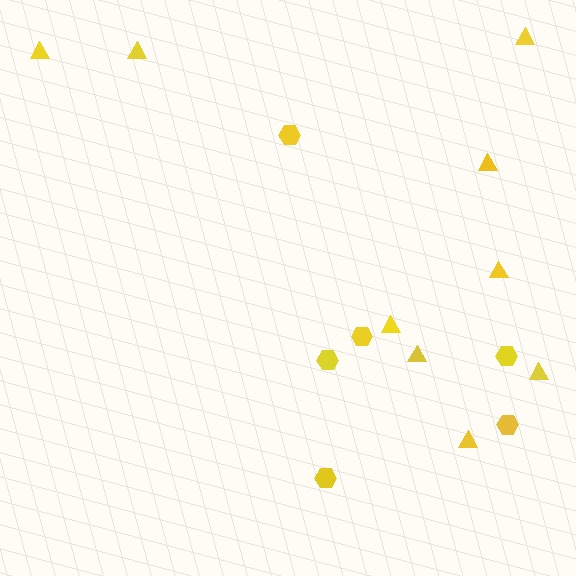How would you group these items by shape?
There are 2 groups: one group of triangles (9) and one group of hexagons (6).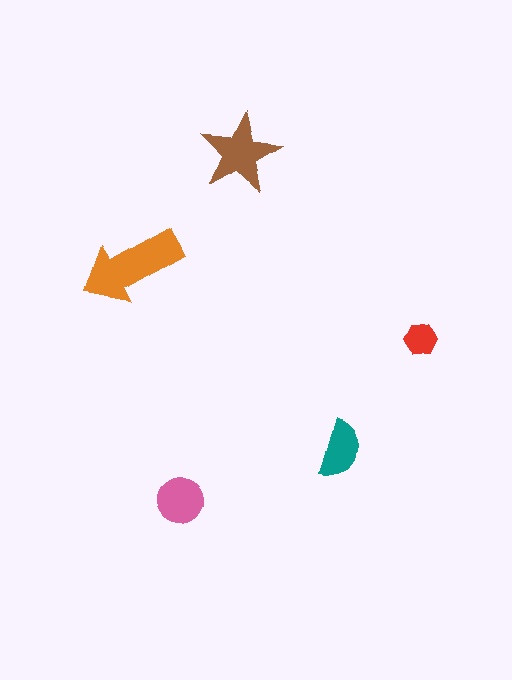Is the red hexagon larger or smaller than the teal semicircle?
Smaller.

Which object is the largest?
The orange arrow.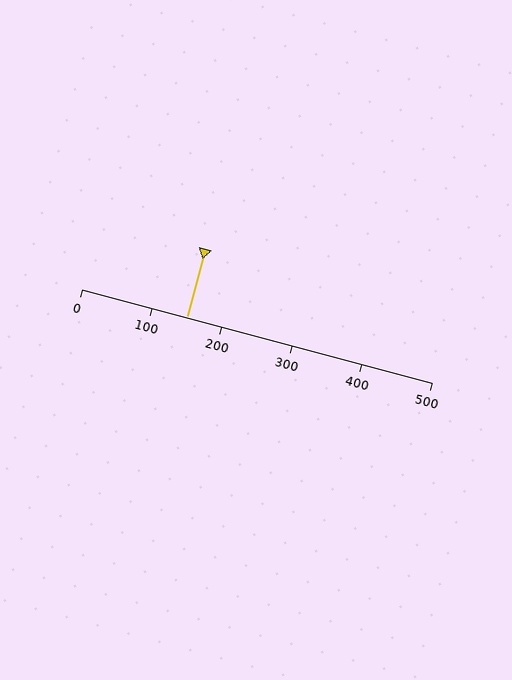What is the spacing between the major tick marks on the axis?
The major ticks are spaced 100 apart.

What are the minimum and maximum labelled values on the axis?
The axis runs from 0 to 500.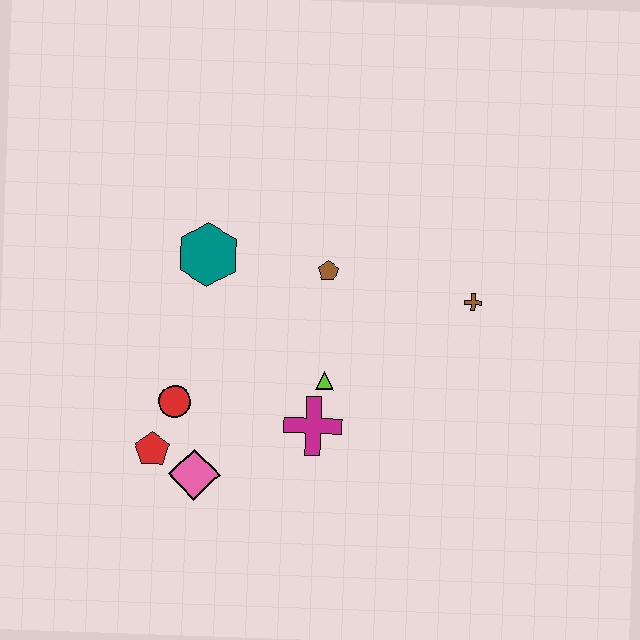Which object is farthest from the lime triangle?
The red pentagon is farthest from the lime triangle.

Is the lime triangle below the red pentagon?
No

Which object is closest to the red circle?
The red pentagon is closest to the red circle.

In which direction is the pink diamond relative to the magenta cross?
The pink diamond is to the left of the magenta cross.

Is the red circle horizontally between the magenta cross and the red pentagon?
Yes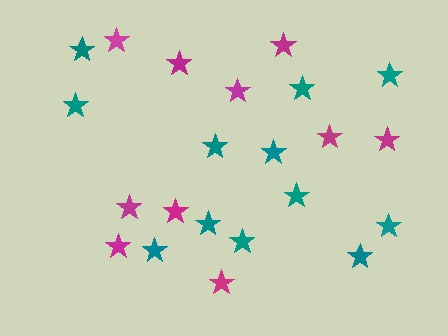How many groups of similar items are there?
There are 2 groups: one group of teal stars (12) and one group of magenta stars (10).